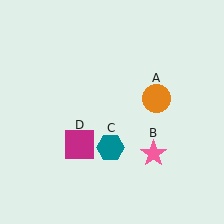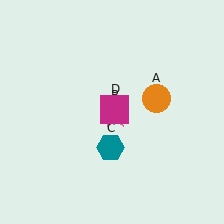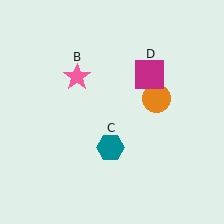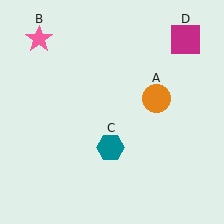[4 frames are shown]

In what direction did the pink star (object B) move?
The pink star (object B) moved up and to the left.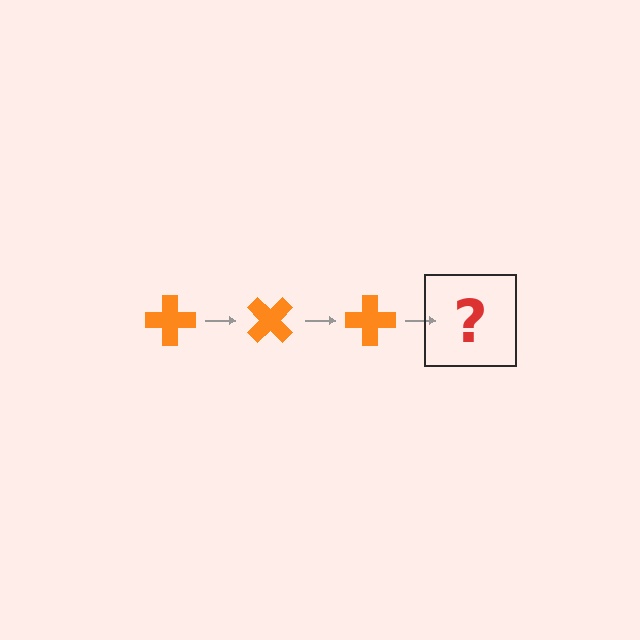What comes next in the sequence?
The next element should be an orange cross rotated 135 degrees.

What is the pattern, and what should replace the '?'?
The pattern is that the cross rotates 45 degrees each step. The '?' should be an orange cross rotated 135 degrees.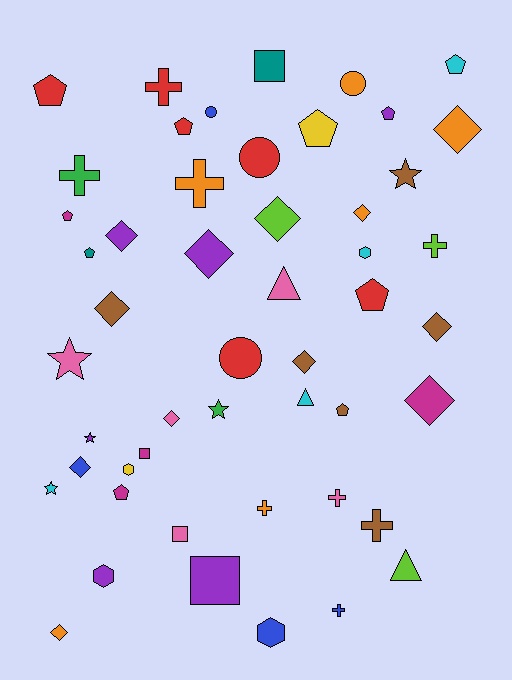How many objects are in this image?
There are 50 objects.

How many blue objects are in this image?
There are 4 blue objects.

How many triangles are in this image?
There are 3 triangles.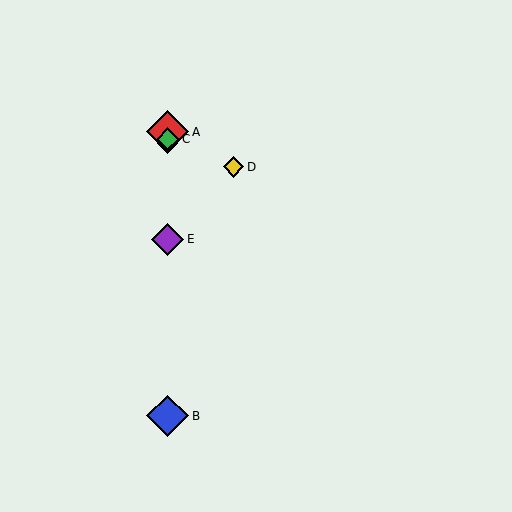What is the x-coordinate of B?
Object B is at x≈168.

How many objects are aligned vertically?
4 objects (A, B, C, E) are aligned vertically.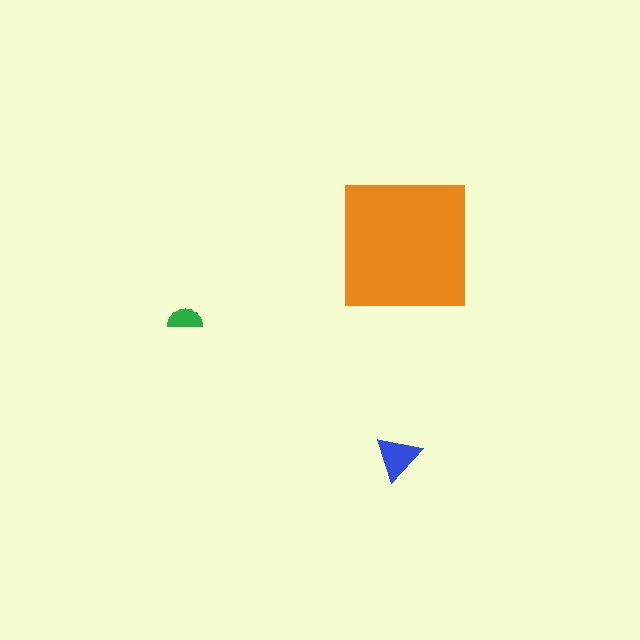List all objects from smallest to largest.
The green semicircle, the blue triangle, the orange square.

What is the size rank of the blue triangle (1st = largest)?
2nd.